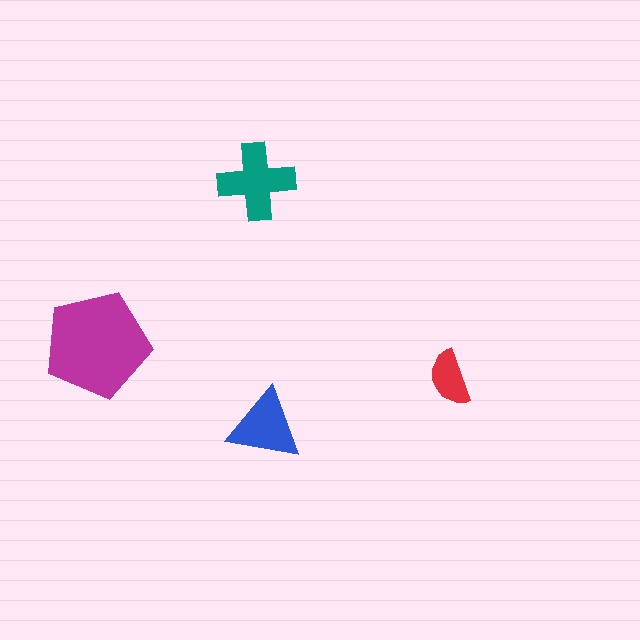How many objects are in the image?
There are 4 objects in the image.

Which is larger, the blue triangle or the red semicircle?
The blue triangle.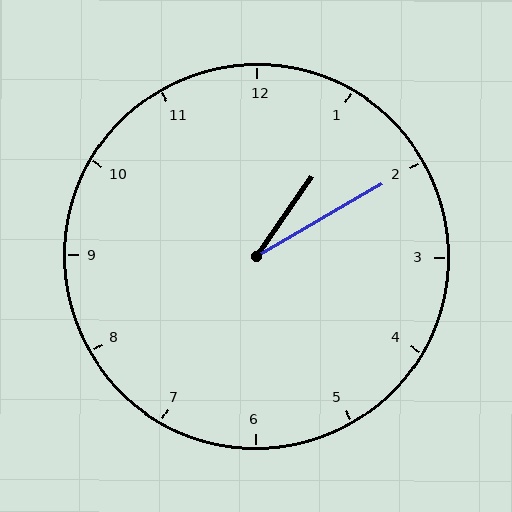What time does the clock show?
1:10.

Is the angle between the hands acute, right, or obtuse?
It is acute.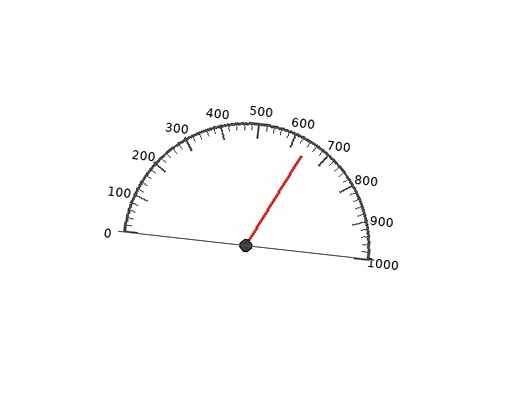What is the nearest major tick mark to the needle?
The nearest major tick mark is 600.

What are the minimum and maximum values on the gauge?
The gauge ranges from 0 to 1000.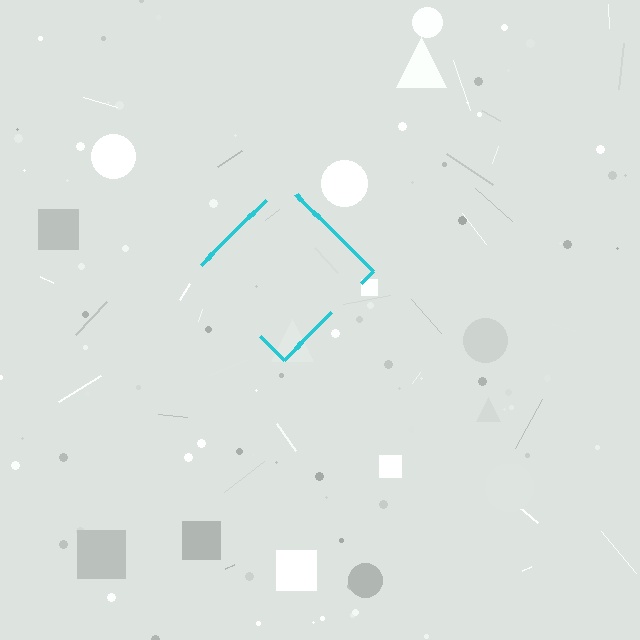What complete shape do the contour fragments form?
The contour fragments form a diamond.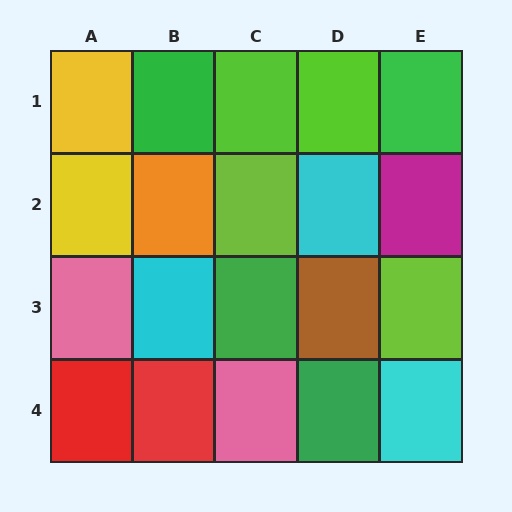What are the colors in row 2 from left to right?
Yellow, orange, lime, cyan, magenta.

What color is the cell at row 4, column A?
Red.